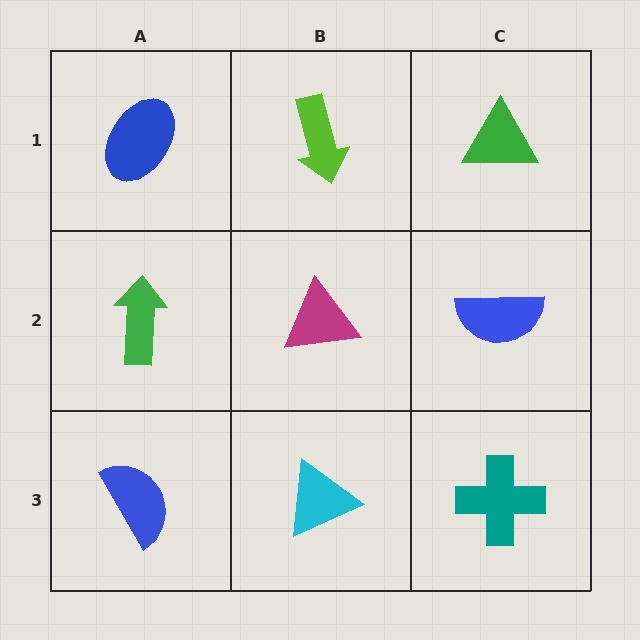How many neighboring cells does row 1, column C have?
2.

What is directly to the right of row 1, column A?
A lime arrow.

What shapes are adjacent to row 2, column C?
A green triangle (row 1, column C), a teal cross (row 3, column C), a magenta triangle (row 2, column B).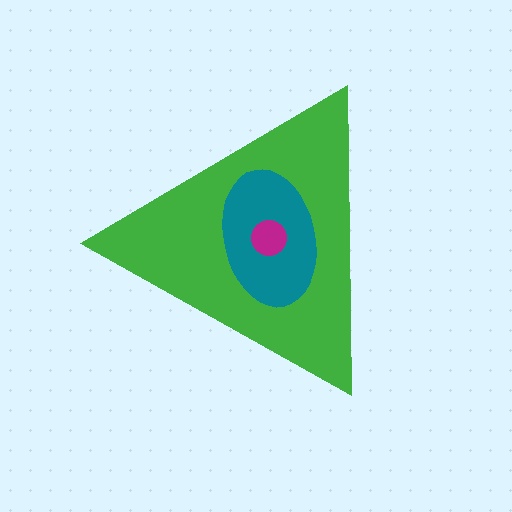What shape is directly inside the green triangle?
The teal ellipse.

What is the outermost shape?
The green triangle.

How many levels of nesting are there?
3.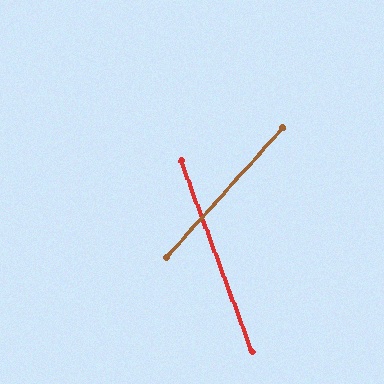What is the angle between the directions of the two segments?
Approximately 63 degrees.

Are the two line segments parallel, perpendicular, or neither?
Neither parallel nor perpendicular — they differ by about 63°.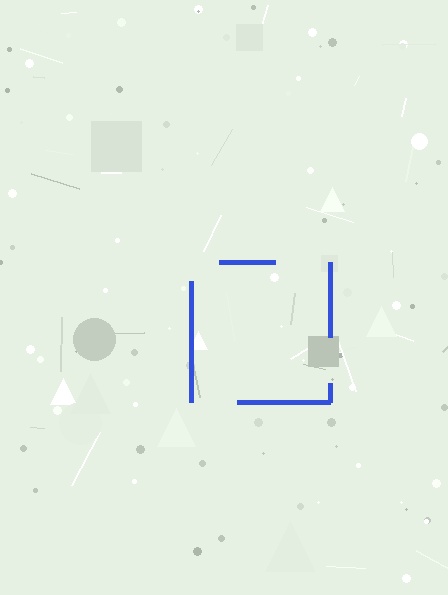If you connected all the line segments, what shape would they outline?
They would outline a square.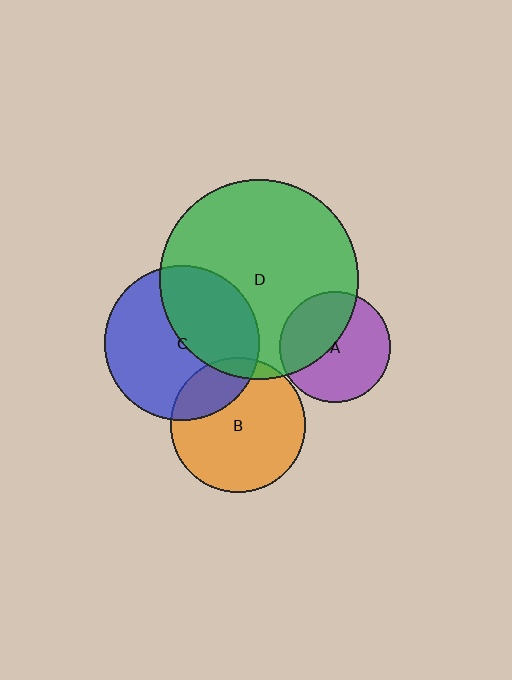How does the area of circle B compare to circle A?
Approximately 1.5 times.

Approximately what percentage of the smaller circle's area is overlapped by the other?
Approximately 40%.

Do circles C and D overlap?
Yes.